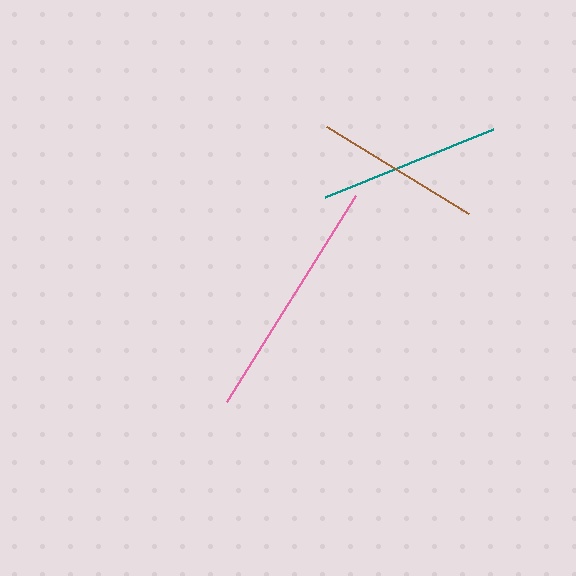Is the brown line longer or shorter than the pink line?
The pink line is longer than the brown line.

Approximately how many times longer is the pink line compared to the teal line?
The pink line is approximately 1.3 times the length of the teal line.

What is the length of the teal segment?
The teal segment is approximately 182 pixels long.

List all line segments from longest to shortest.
From longest to shortest: pink, teal, brown.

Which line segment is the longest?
The pink line is the longest at approximately 243 pixels.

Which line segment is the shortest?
The brown line is the shortest at approximately 166 pixels.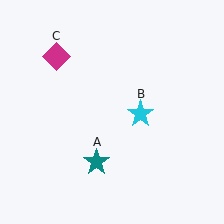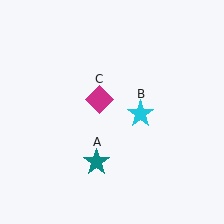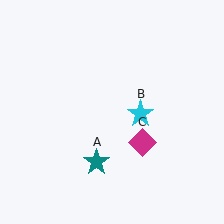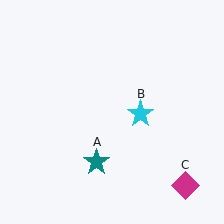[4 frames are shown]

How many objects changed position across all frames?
1 object changed position: magenta diamond (object C).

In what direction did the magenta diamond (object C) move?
The magenta diamond (object C) moved down and to the right.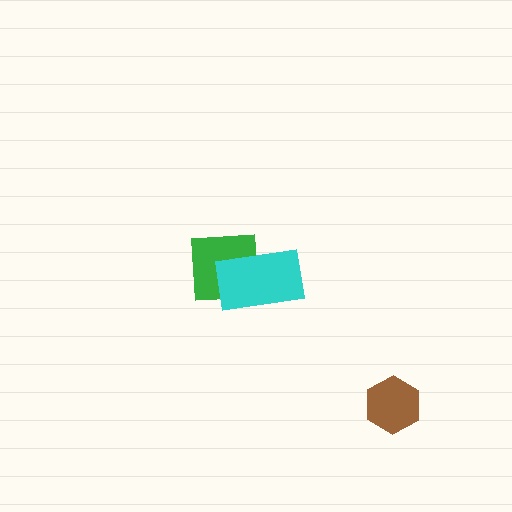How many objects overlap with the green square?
1 object overlaps with the green square.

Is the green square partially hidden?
Yes, it is partially covered by another shape.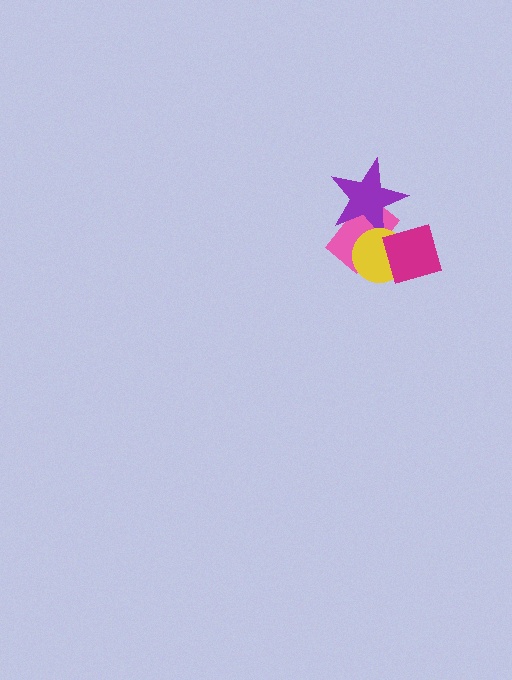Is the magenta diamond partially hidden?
No, no other shape covers it.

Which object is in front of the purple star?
The yellow circle is in front of the purple star.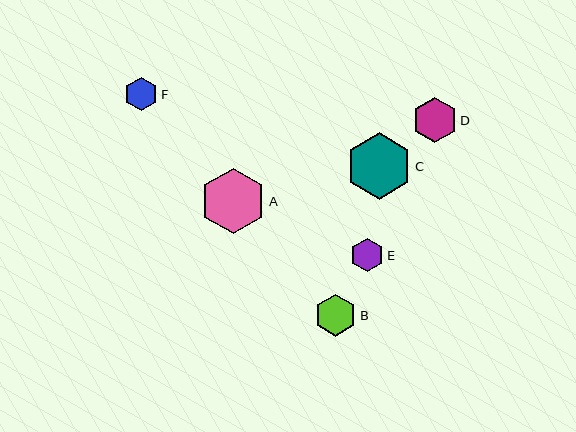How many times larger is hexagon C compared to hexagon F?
Hexagon C is approximately 2.0 times the size of hexagon F.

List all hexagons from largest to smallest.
From largest to smallest: C, A, D, B, F, E.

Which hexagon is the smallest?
Hexagon E is the smallest with a size of approximately 33 pixels.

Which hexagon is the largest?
Hexagon C is the largest with a size of approximately 66 pixels.